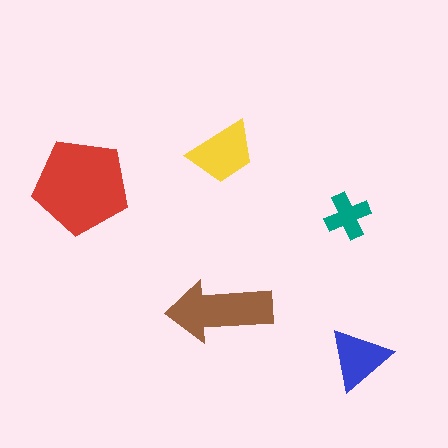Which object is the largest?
The red pentagon.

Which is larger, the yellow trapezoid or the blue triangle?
The yellow trapezoid.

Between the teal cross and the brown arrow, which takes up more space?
The brown arrow.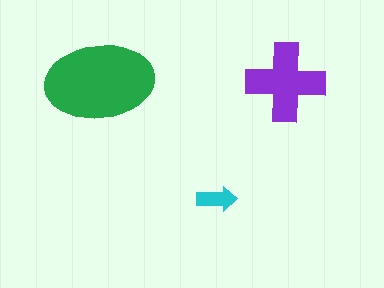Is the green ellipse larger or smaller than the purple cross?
Larger.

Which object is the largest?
The green ellipse.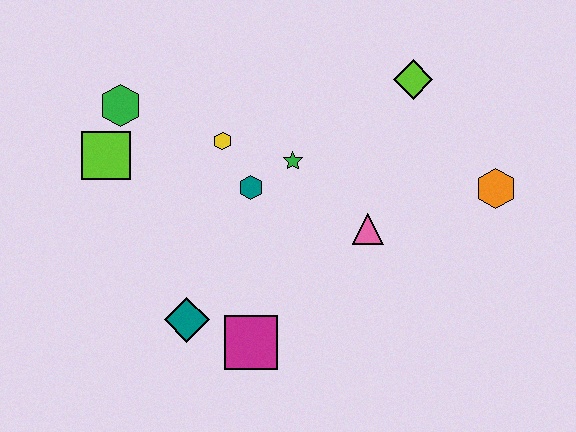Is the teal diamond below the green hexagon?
Yes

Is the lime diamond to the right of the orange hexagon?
No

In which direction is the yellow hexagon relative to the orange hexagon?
The yellow hexagon is to the left of the orange hexagon.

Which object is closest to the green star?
The teal hexagon is closest to the green star.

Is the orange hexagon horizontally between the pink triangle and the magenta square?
No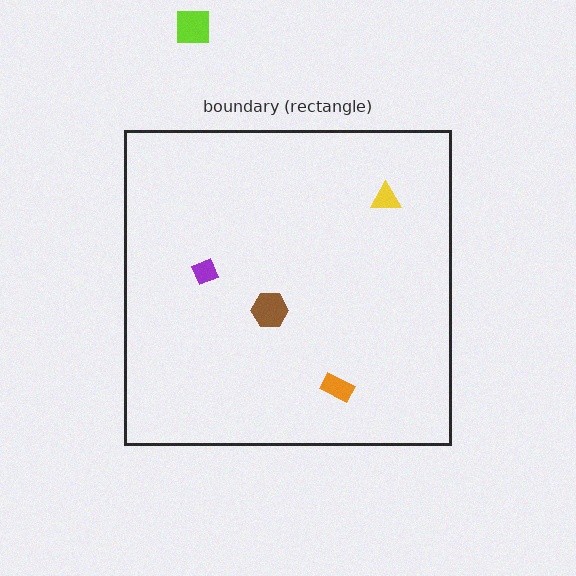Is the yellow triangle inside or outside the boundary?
Inside.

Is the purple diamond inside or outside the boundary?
Inside.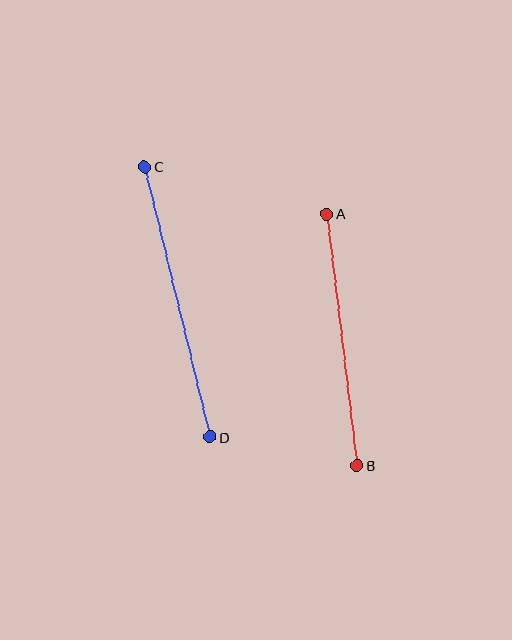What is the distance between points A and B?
The distance is approximately 253 pixels.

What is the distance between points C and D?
The distance is approximately 278 pixels.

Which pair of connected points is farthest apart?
Points C and D are farthest apart.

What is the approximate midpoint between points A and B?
The midpoint is at approximately (342, 340) pixels.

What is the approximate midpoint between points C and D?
The midpoint is at approximately (177, 302) pixels.